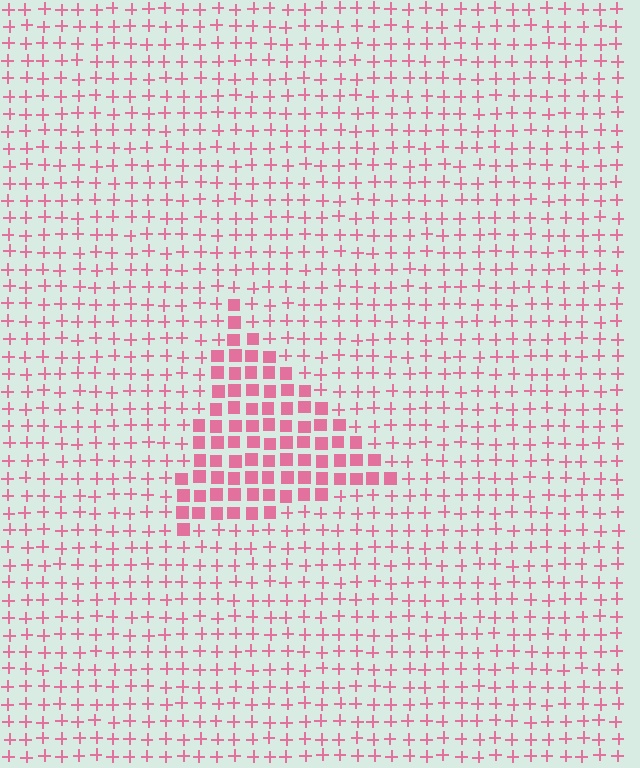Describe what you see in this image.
The image is filled with small pink elements arranged in a uniform grid. A triangle-shaped region contains squares, while the surrounding area contains plus signs. The boundary is defined purely by the change in element shape.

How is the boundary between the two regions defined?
The boundary is defined by a change in element shape: squares inside vs. plus signs outside. All elements share the same color and spacing.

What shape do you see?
I see a triangle.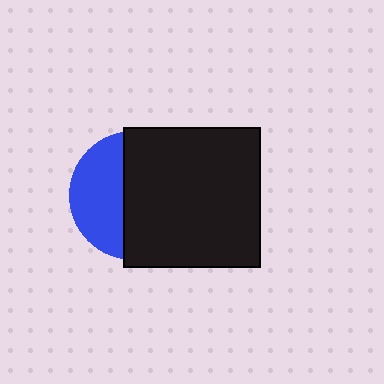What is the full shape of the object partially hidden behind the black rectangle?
The partially hidden object is a blue circle.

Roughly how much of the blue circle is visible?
A small part of it is visible (roughly 40%).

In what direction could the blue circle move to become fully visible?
The blue circle could move left. That would shift it out from behind the black rectangle entirely.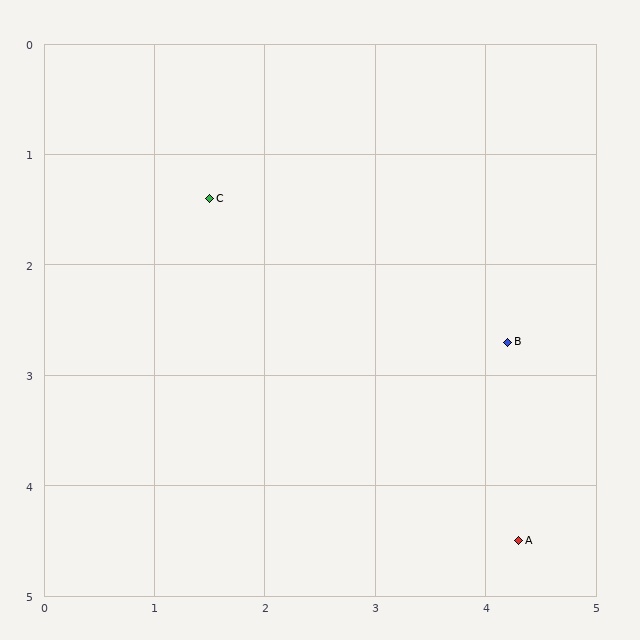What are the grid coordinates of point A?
Point A is at approximately (4.3, 4.5).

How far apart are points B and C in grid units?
Points B and C are about 3.0 grid units apart.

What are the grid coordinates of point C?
Point C is at approximately (1.5, 1.4).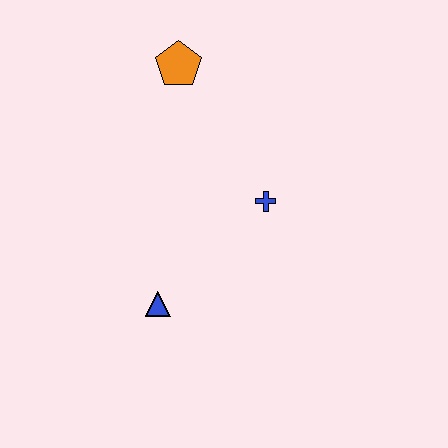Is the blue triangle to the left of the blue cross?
Yes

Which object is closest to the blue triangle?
The blue cross is closest to the blue triangle.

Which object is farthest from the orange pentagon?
The blue triangle is farthest from the orange pentagon.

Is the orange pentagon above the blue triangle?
Yes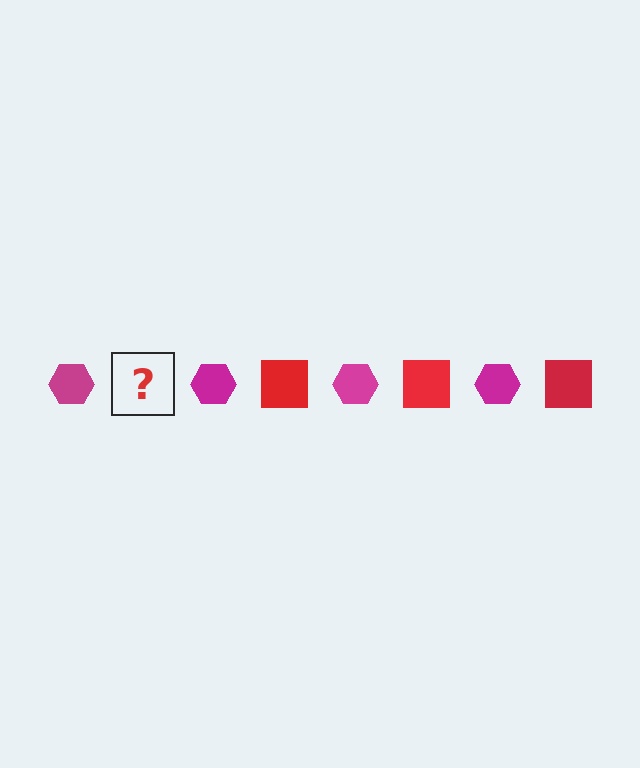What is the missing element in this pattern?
The missing element is a red square.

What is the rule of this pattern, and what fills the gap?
The rule is that the pattern alternates between magenta hexagon and red square. The gap should be filled with a red square.